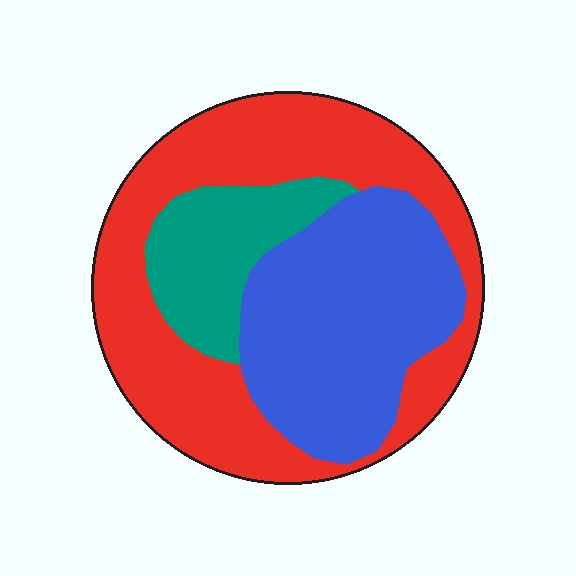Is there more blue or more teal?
Blue.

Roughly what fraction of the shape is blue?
Blue covers about 35% of the shape.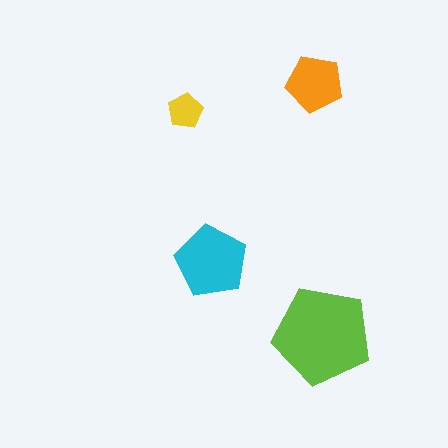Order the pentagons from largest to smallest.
the lime one, the cyan one, the orange one, the yellow one.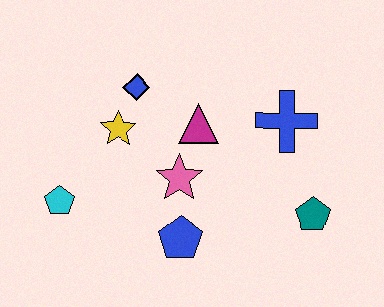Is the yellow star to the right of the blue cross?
No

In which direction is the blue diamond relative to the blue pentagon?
The blue diamond is above the blue pentagon.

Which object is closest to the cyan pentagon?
The yellow star is closest to the cyan pentagon.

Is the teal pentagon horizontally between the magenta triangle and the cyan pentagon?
No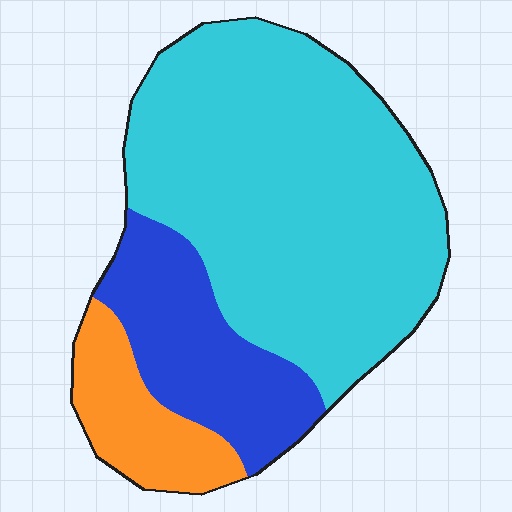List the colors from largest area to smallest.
From largest to smallest: cyan, blue, orange.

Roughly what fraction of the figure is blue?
Blue takes up about one fifth (1/5) of the figure.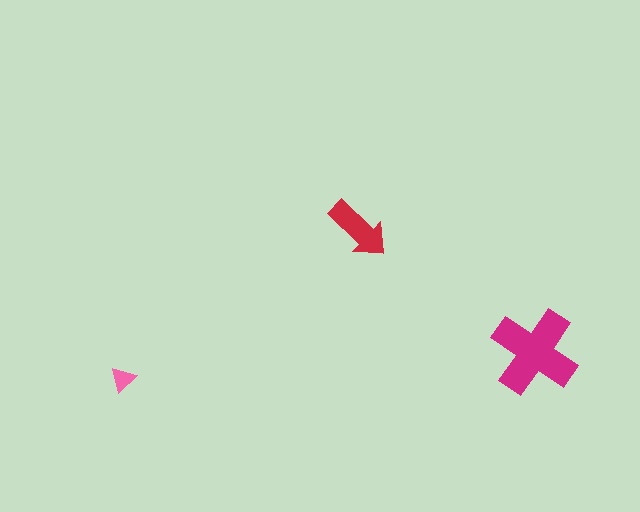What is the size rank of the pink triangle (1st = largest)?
3rd.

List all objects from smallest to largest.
The pink triangle, the red arrow, the magenta cross.